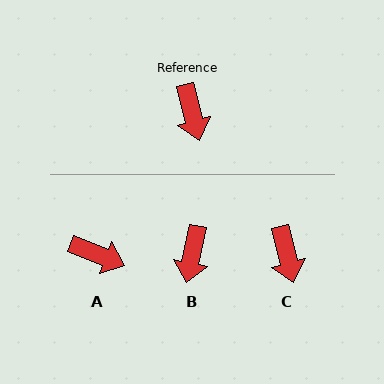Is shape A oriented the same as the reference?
No, it is off by about 54 degrees.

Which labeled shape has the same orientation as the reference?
C.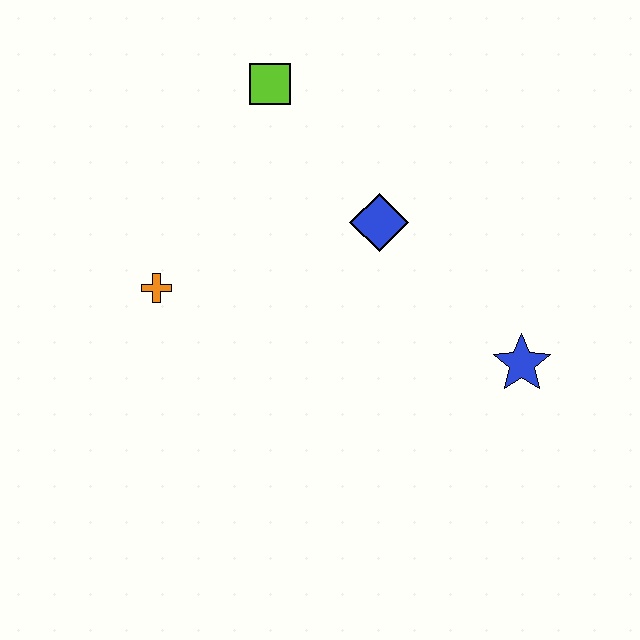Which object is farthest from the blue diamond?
The orange cross is farthest from the blue diamond.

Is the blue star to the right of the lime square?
Yes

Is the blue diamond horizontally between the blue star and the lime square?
Yes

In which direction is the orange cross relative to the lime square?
The orange cross is below the lime square.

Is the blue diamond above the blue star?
Yes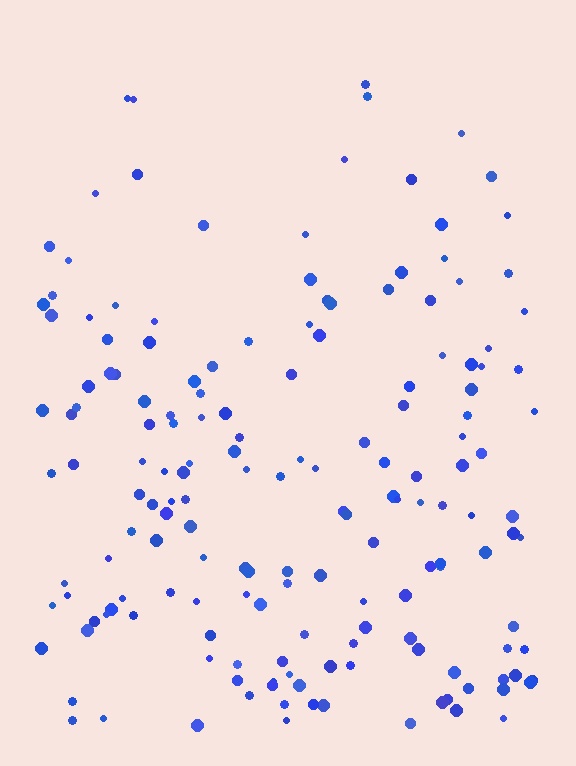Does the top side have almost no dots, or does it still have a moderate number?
Still a moderate number, just noticeably fewer than the bottom.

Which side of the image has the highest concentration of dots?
The bottom.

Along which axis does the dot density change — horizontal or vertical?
Vertical.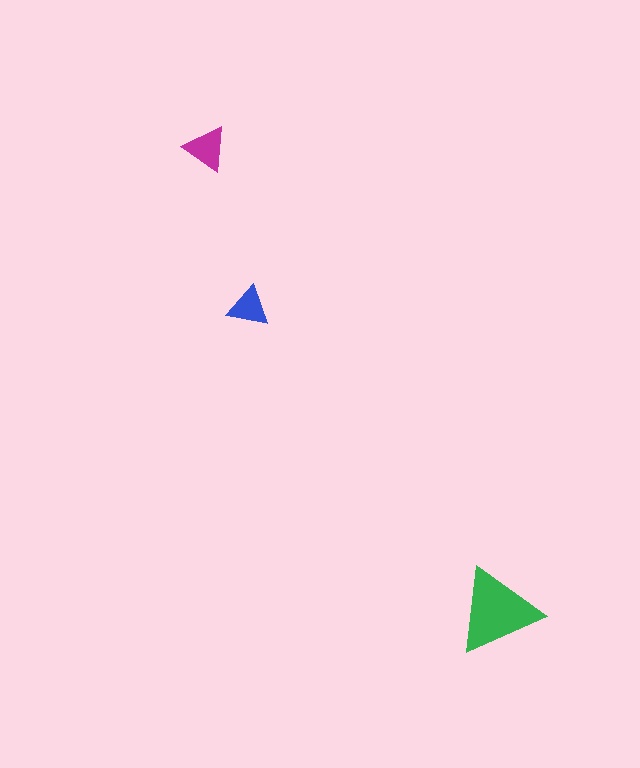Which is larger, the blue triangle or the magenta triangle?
The magenta one.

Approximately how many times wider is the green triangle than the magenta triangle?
About 2 times wider.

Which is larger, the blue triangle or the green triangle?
The green one.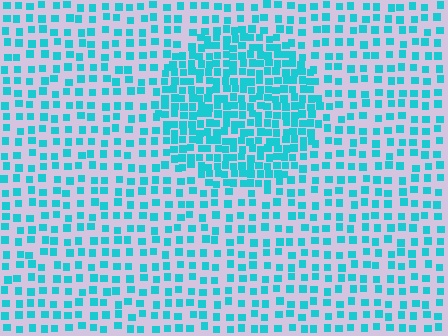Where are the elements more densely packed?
The elements are more densely packed inside the circle boundary.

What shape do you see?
I see a circle.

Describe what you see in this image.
The image contains small cyan elements arranged at two different densities. A circle-shaped region is visible where the elements are more densely packed than the surrounding area.